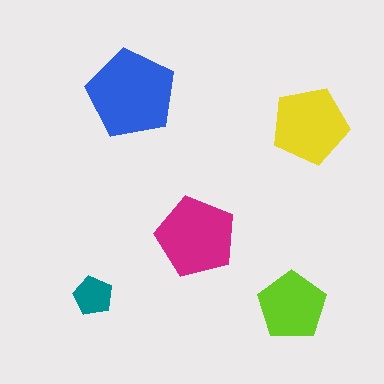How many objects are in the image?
There are 5 objects in the image.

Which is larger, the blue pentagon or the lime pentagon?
The blue one.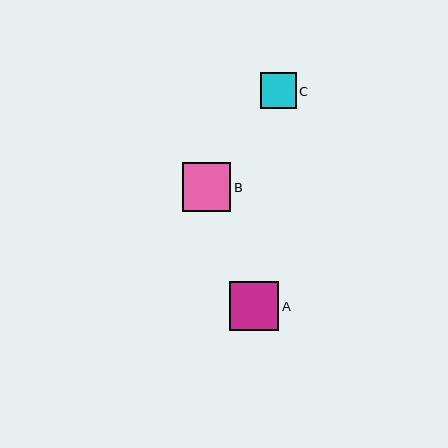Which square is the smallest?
Square C is the smallest with a size of approximately 36 pixels.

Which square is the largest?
Square A is the largest with a size of approximately 49 pixels.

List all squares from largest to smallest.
From largest to smallest: A, B, C.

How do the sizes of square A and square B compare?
Square A and square B are approximately the same size.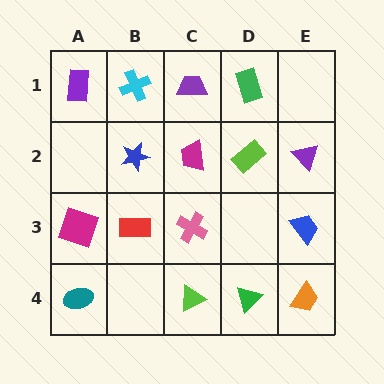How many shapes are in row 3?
4 shapes.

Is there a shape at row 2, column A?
No, that cell is empty.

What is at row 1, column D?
A green rectangle.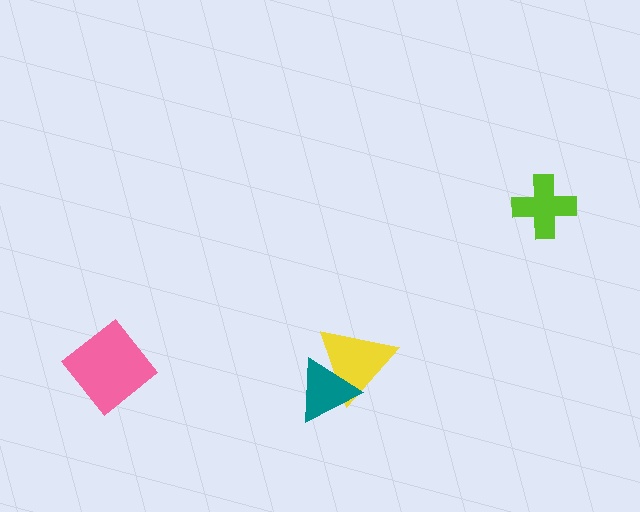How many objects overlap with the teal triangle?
1 object overlaps with the teal triangle.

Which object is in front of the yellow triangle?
The teal triangle is in front of the yellow triangle.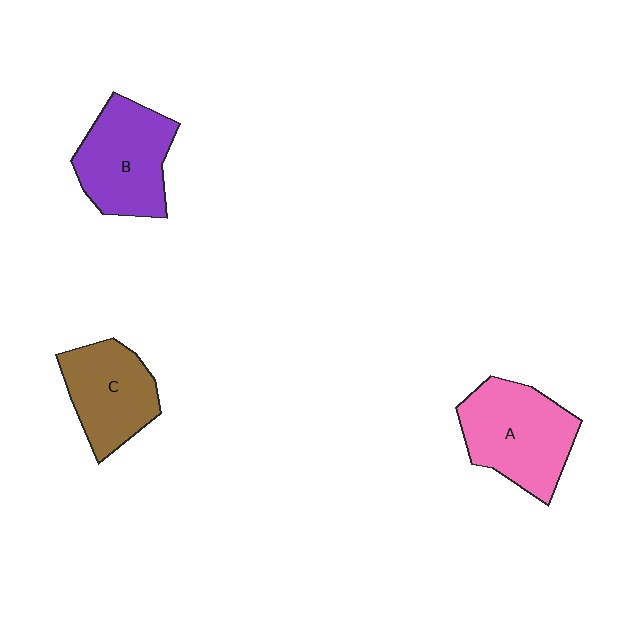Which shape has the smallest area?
Shape C (brown).